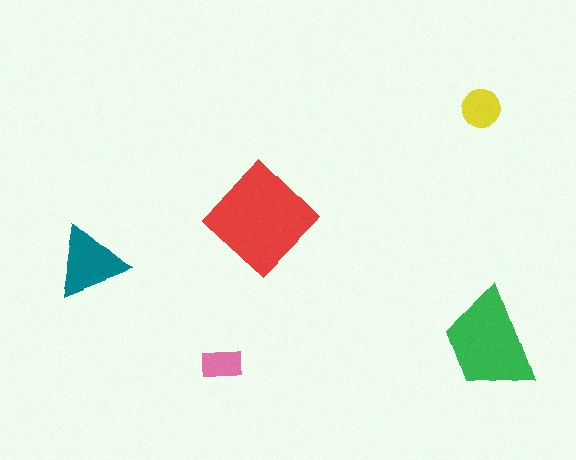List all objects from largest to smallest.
The red diamond, the green trapezoid, the teal triangle, the yellow circle, the pink rectangle.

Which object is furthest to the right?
The yellow circle is rightmost.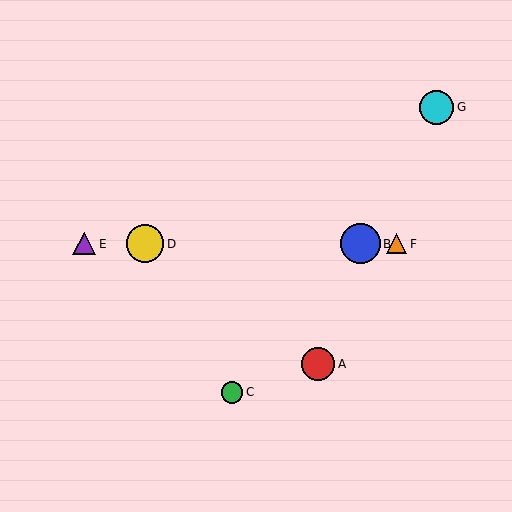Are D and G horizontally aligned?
No, D is at y≈244 and G is at y≈107.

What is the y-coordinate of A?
Object A is at y≈364.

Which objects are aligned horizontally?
Objects B, D, E, F are aligned horizontally.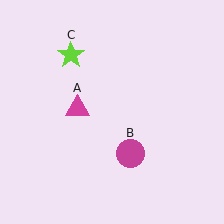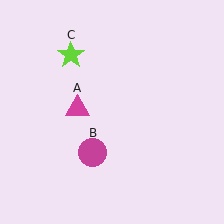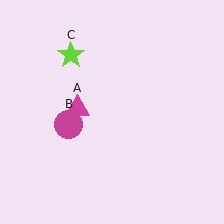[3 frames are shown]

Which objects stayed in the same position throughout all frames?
Magenta triangle (object A) and lime star (object C) remained stationary.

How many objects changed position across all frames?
1 object changed position: magenta circle (object B).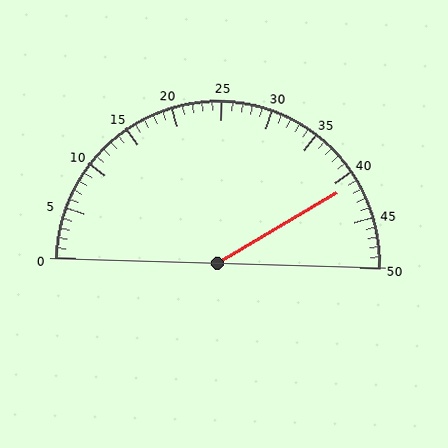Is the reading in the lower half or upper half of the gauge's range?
The reading is in the upper half of the range (0 to 50).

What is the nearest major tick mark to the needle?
The nearest major tick mark is 40.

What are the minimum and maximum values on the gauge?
The gauge ranges from 0 to 50.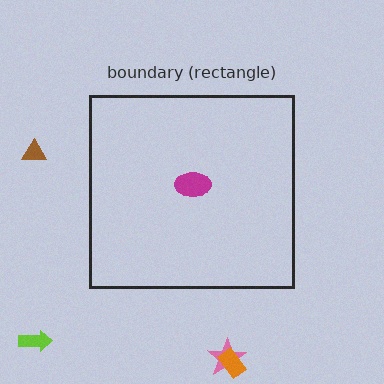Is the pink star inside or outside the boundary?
Outside.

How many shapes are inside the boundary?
1 inside, 4 outside.